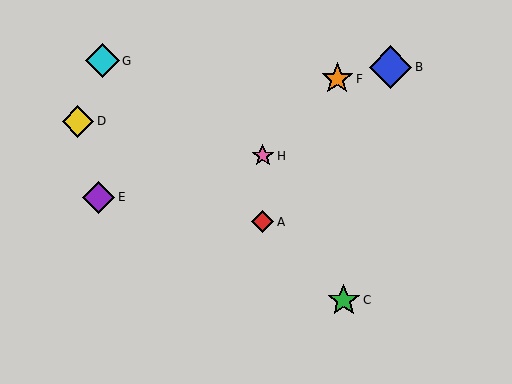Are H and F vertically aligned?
No, H is at x≈263 and F is at x≈337.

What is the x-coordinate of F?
Object F is at x≈337.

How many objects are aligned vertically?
2 objects (A, H) are aligned vertically.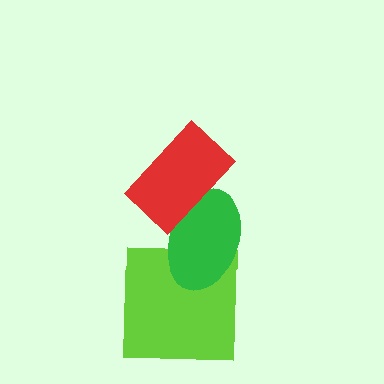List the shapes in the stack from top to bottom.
From top to bottom: the red rectangle, the green ellipse, the lime square.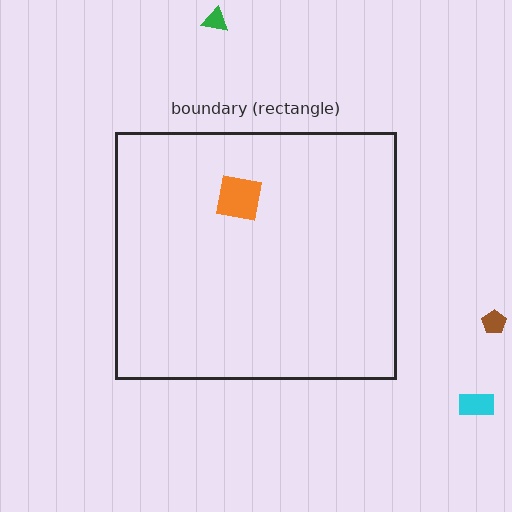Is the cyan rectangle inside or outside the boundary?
Outside.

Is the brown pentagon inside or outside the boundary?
Outside.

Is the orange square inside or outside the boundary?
Inside.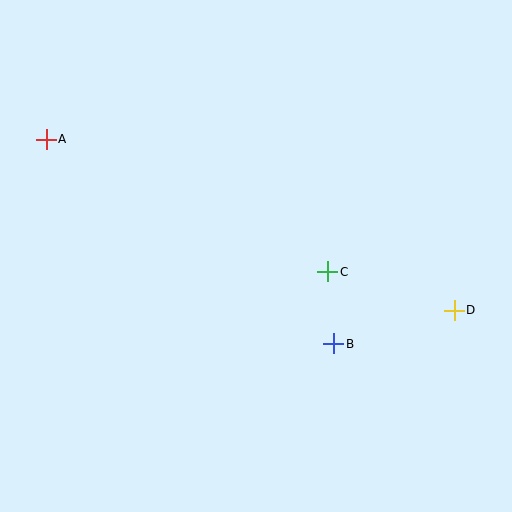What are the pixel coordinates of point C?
Point C is at (328, 272).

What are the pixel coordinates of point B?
Point B is at (334, 344).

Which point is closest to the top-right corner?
Point D is closest to the top-right corner.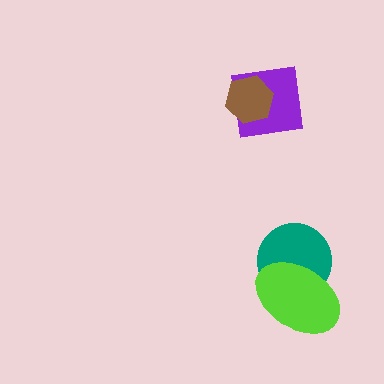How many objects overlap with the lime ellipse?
1 object overlaps with the lime ellipse.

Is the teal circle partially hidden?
Yes, it is partially covered by another shape.